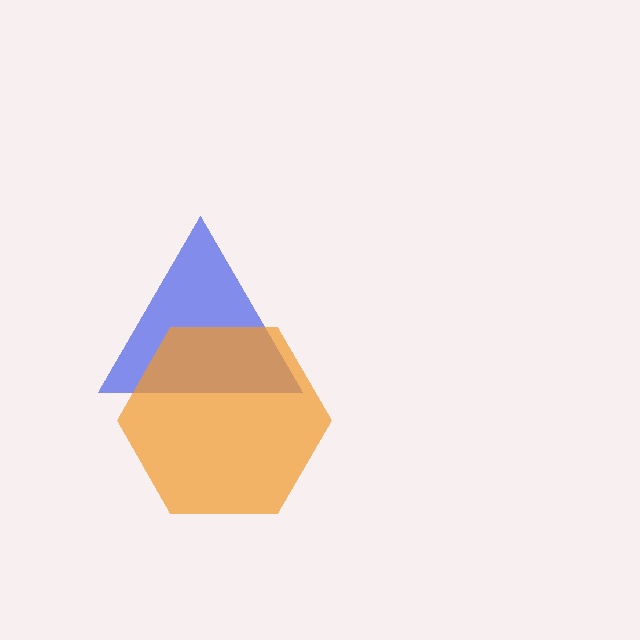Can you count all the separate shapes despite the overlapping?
Yes, there are 2 separate shapes.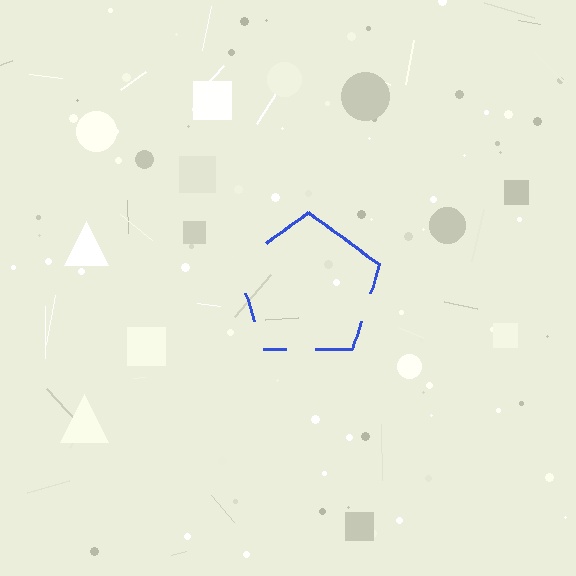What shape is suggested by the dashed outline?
The dashed outline suggests a pentagon.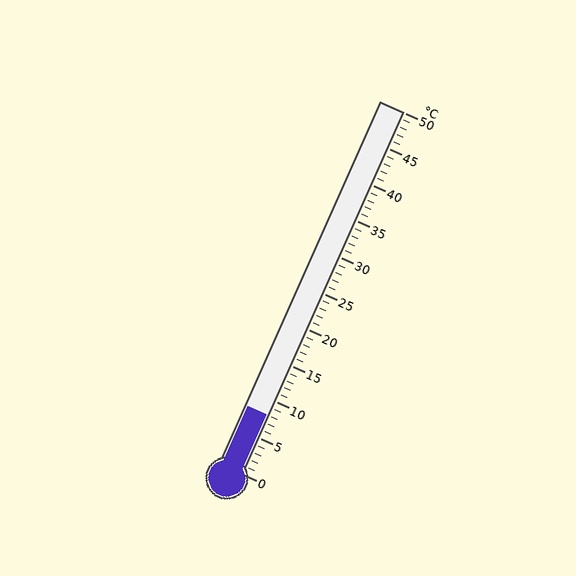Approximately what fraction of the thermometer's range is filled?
The thermometer is filled to approximately 15% of its range.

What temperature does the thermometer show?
The thermometer shows approximately 8°C.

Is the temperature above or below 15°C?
The temperature is below 15°C.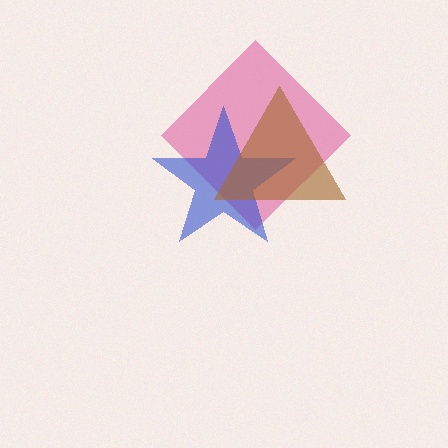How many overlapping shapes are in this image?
There are 3 overlapping shapes in the image.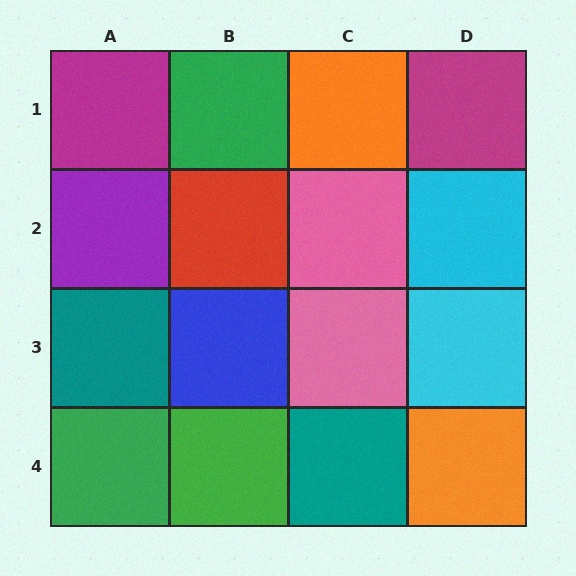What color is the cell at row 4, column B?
Green.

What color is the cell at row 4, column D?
Orange.